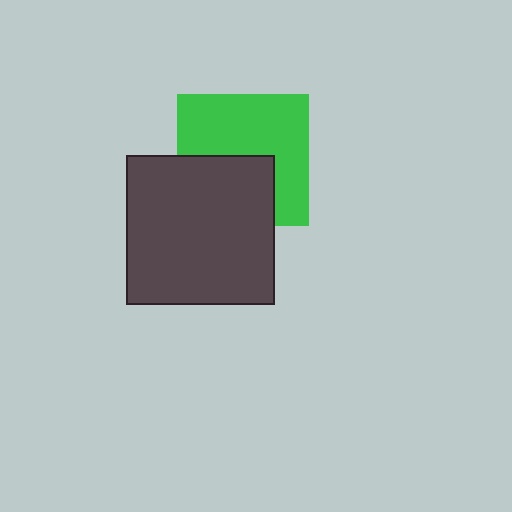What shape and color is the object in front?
The object in front is a dark gray square.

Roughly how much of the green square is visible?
About half of it is visible (roughly 61%).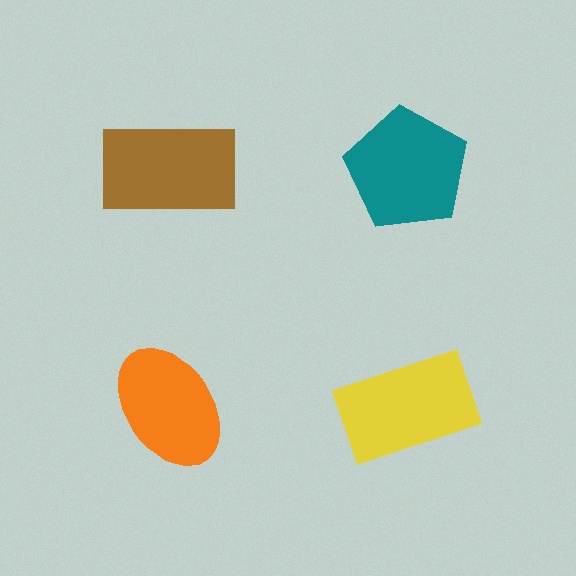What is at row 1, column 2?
A teal pentagon.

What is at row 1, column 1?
A brown rectangle.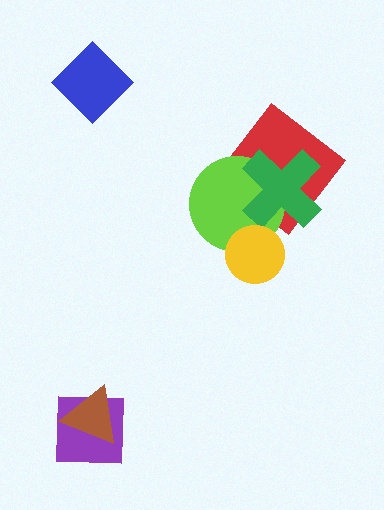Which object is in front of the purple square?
The brown triangle is in front of the purple square.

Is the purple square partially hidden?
Yes, it is partially covered by another shape.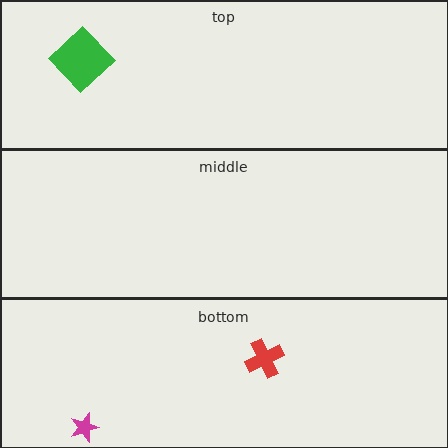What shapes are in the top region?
The green diamond.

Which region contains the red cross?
The bottom region.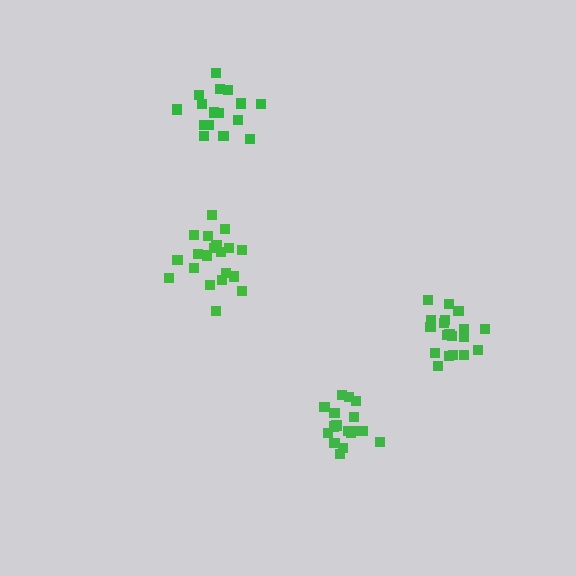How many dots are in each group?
Group 1: 20 dots, Group 2: 16 dots, Group 3: 17 dots, Group 4: 19 dots (72 total).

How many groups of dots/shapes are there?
There are 4 groups.